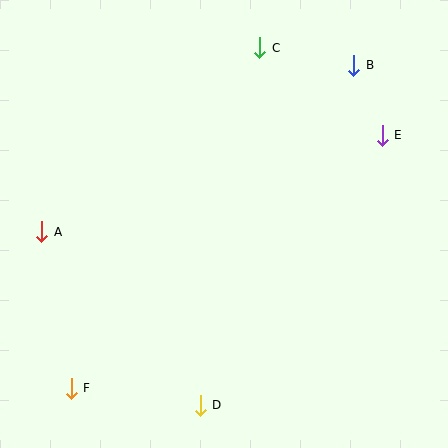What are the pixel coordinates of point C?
Point C is at (260, 48).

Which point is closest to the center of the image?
Point C at (260, 48) is closest to the center.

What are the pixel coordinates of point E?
Point E is at (382, 135).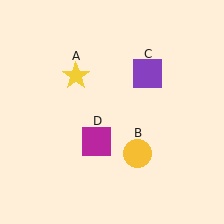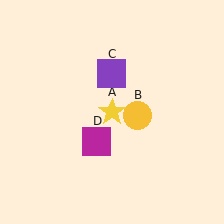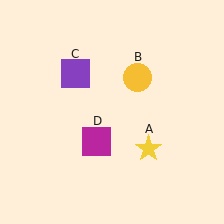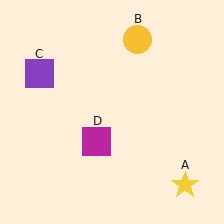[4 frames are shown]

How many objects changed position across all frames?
3 objects changed position: yellow star (object A), yellow circle (object B), purple square (object C).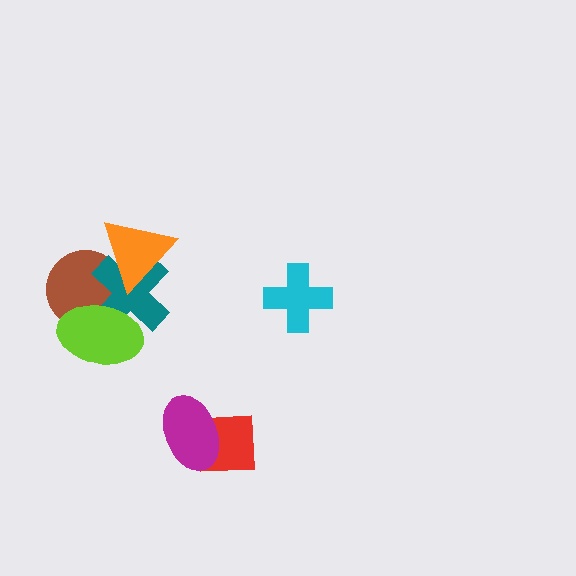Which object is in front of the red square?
The magenta ellipse is in front of the red square.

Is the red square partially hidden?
Yes, it is partially covered by another shape.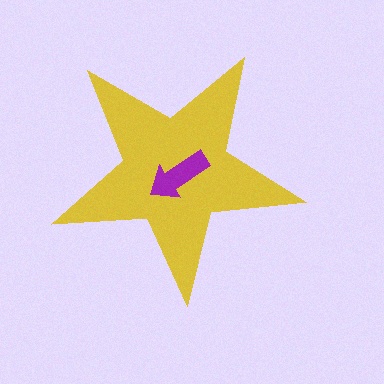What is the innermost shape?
The purple arrow.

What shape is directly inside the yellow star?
The purple arrow.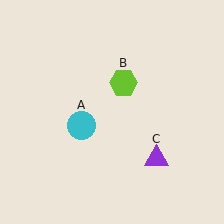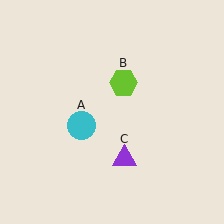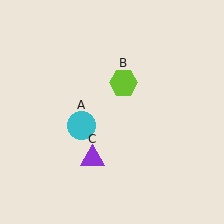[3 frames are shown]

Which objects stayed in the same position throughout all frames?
Cyan circle (object A) and lime hexagon (object B) remained stationary.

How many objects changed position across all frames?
1 object changed position: purple triangle (object C).